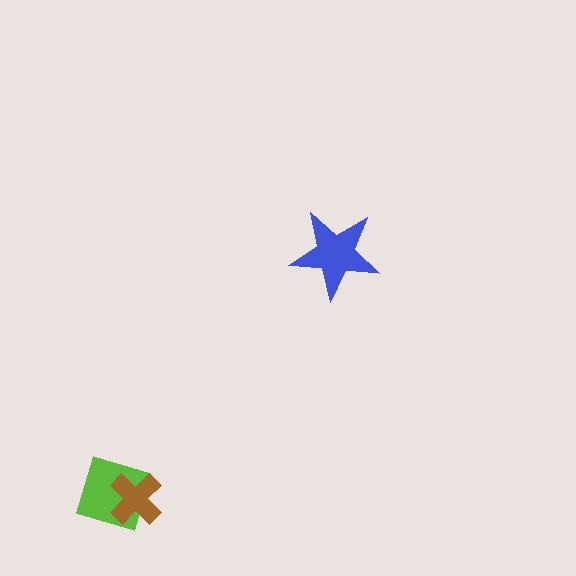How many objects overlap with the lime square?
1 object overlaps with the lime square.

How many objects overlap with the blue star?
0 objects overlap with the blue star.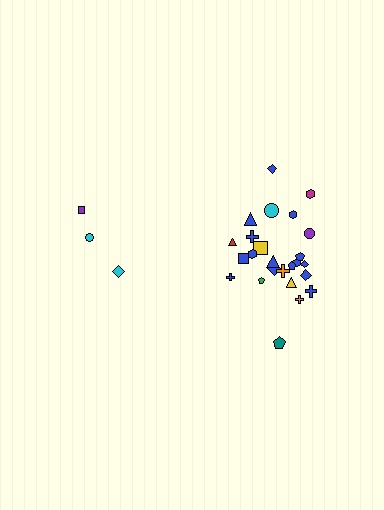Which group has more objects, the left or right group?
The right group.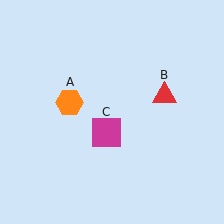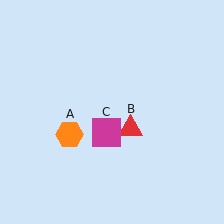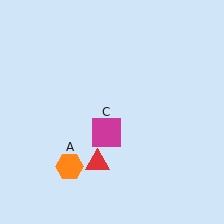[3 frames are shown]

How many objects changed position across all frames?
2 objects changed position: orange hexagon (object A), red triangle (object B).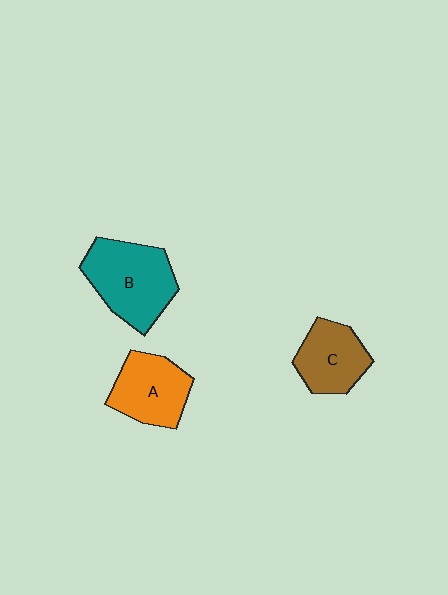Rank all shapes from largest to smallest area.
From largest to smallest: B (teal), A (orange), C (brown).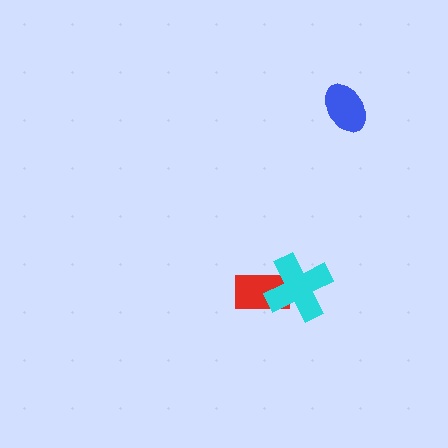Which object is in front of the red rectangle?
The cyan cross is in front of the red rectangle.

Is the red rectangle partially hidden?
Yes, it is partially covered by another shape.